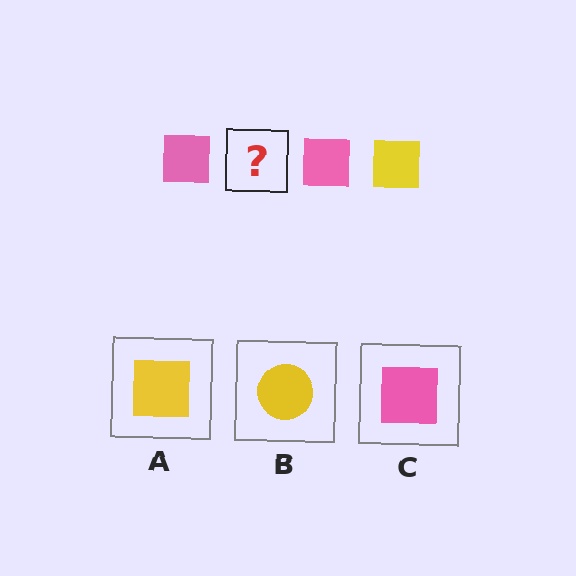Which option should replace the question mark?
Option A.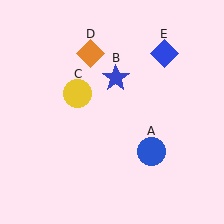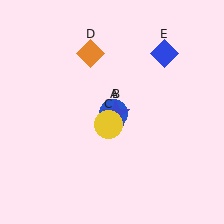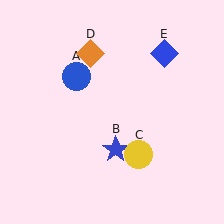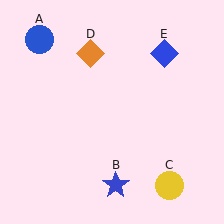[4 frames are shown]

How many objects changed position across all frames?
3 objects changed position: blue circle (object A), blue star (object B), yellow circle (object C).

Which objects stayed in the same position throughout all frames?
Orange diamond (object D) and blue diamond (object E) remained stationary.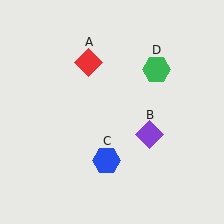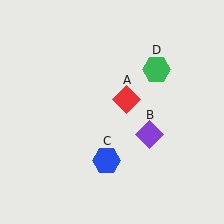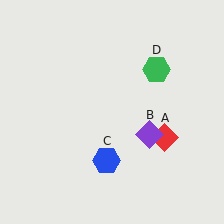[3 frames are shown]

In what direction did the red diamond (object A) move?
The red diamond (object A) moved down and to the right.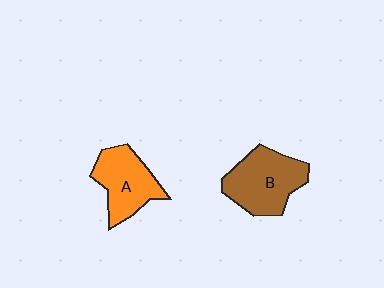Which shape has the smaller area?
Shape A (orange).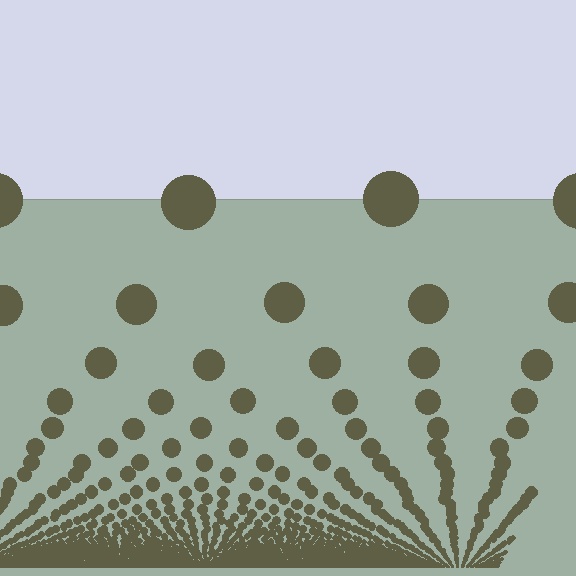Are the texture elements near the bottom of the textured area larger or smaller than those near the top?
Smaller. The gradient is inverted — elements near the bottom are smaller and denser.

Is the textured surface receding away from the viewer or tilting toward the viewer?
The surface appears to tilt toward the viewer. Texture elements get larger and sparser toward the top.